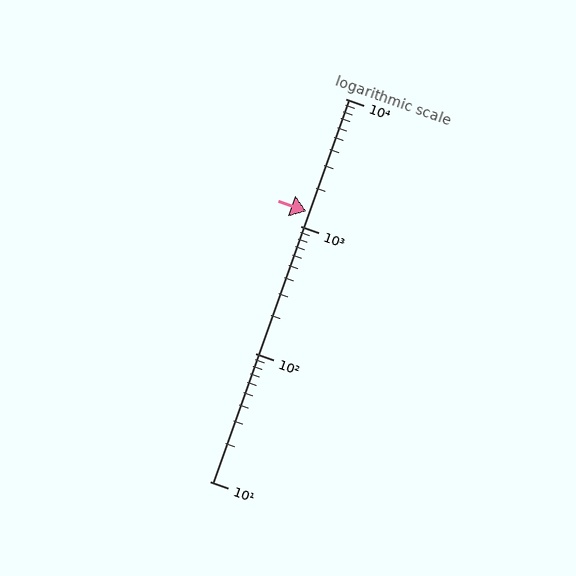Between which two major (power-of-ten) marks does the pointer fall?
The pointer is between 1000 and 10000.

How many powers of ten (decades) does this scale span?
The scale spans 3 decades, from 10 to 10000.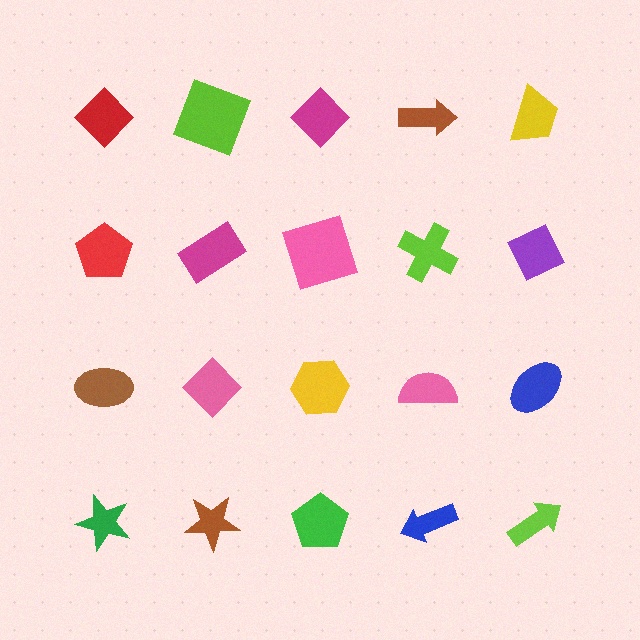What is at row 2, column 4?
A lime cross.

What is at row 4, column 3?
A green pentagon.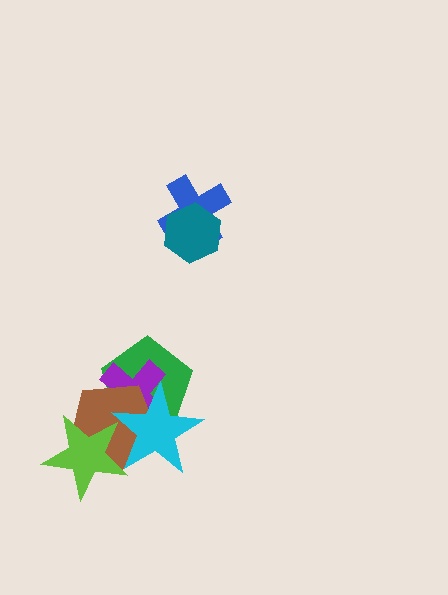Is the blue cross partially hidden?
Yes, it is partially covered by another shape.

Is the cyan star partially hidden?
No, no other shape covers it.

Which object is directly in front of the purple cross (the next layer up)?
The brown pentagon is directly in front of the purple cross.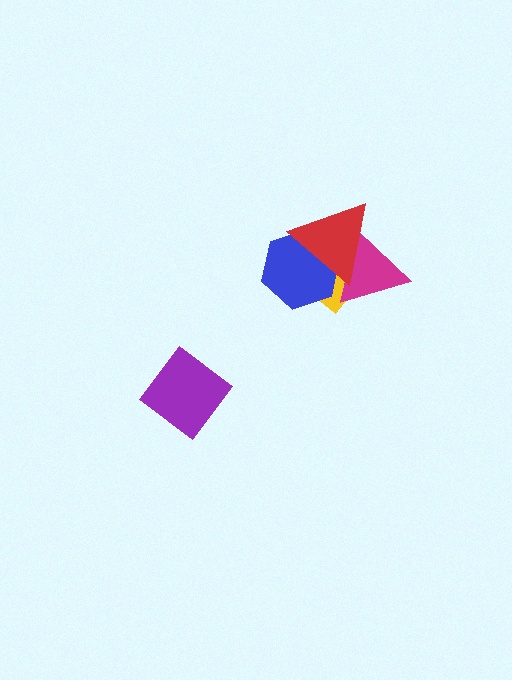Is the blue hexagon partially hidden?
Yes, it is partially covered by another shape.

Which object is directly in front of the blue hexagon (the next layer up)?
The magenta triangle is directly in front of the blue hexagon.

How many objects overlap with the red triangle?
3 objects overlap with the red triangle.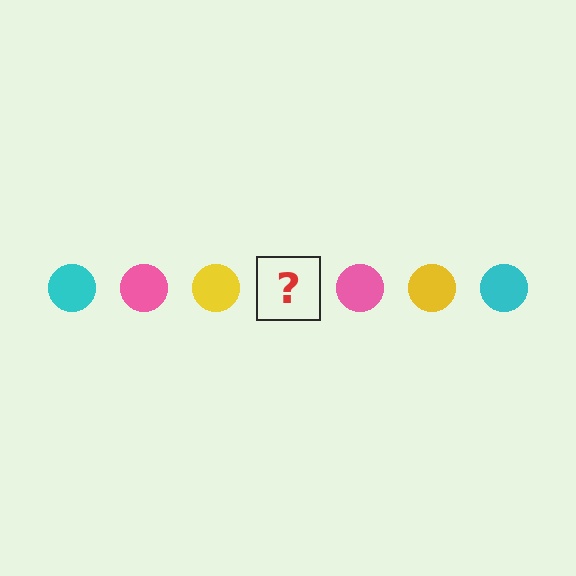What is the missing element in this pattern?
The missing element is a cyan circle.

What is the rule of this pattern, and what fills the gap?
The rule is that the pattern cycles through cyan, pink, yellow circles. The gap should be filled with a cyan circle.